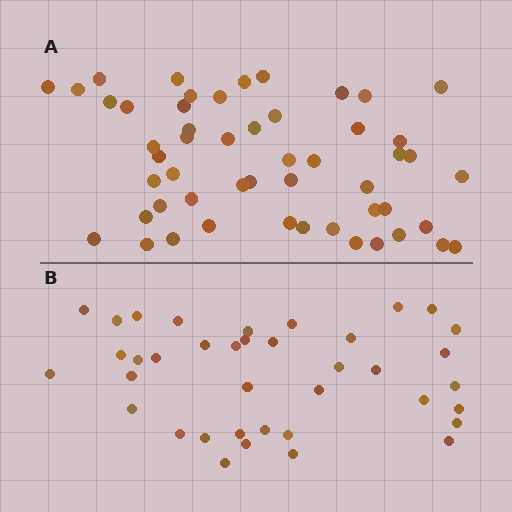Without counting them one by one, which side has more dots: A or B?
Region A (the top region) has more dots.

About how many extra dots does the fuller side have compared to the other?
Region A has approximately 15 more dots than region B.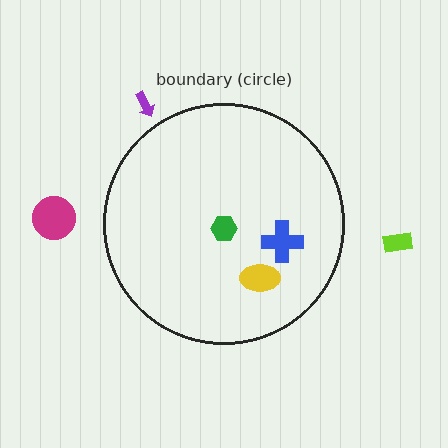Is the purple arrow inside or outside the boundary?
Outside.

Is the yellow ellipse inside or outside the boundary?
Inside.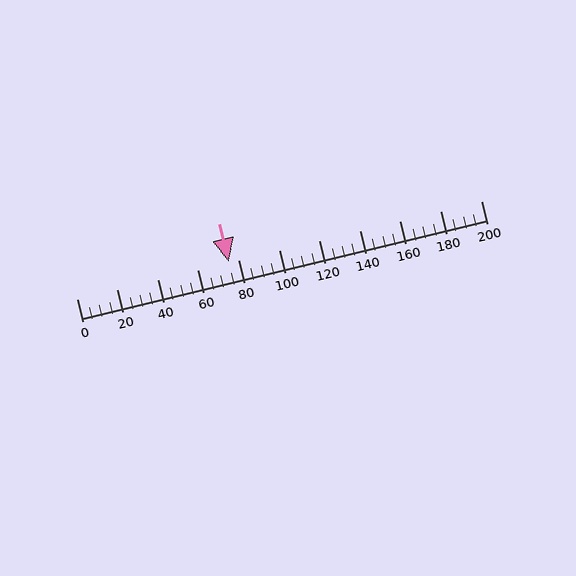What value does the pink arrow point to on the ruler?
The pink arrow points to approximately 75.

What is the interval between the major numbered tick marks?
The major tick marks are spaced 20 units apart.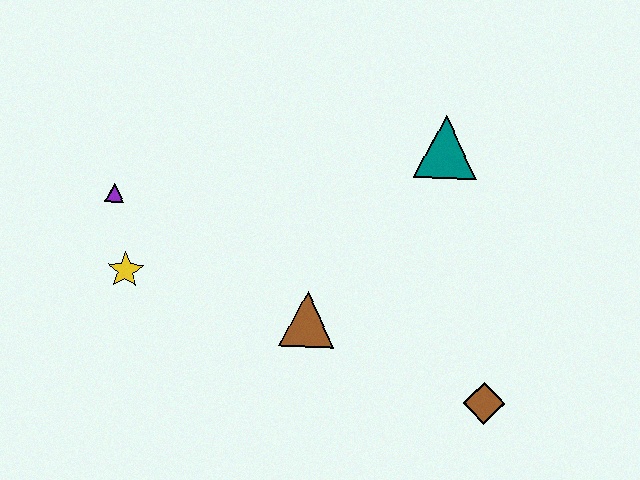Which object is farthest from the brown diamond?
The purple triangle is farthest from the brown diamond.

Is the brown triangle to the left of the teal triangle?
Yes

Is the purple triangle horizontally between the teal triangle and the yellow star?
No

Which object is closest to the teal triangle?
The brown triangle is closest to the teal triangle.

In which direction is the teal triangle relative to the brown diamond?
The teal triangle is above the brown diamond.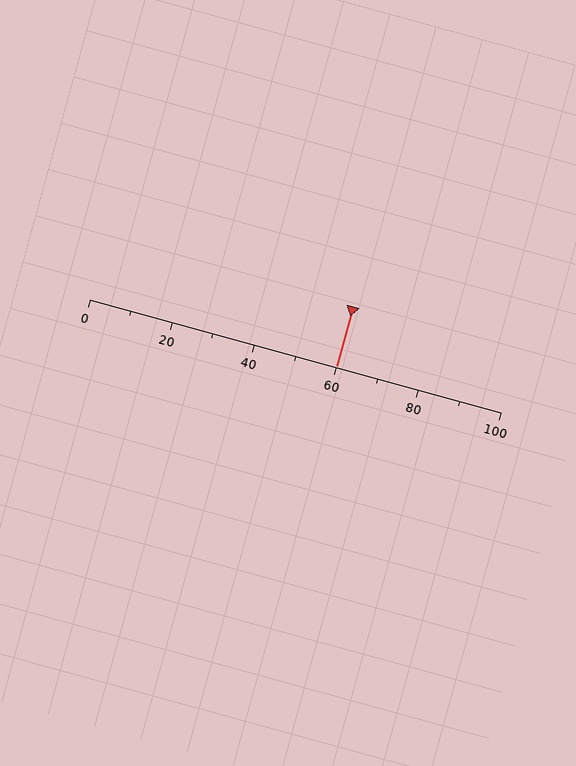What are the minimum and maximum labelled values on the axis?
The axis runs from 0 to 100.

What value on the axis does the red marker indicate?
The marker indicates approximately 60.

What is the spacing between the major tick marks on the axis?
The major ticks are spaced 20 apart.